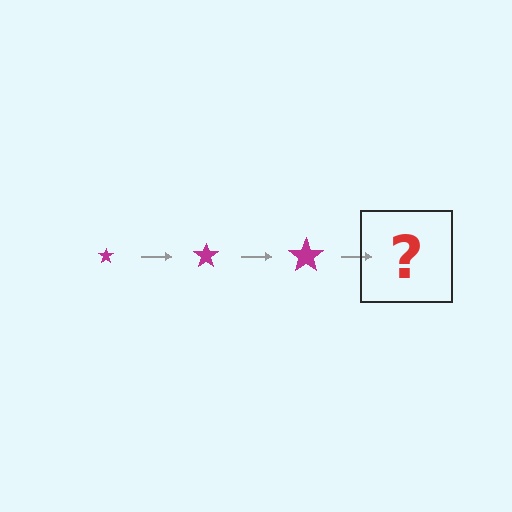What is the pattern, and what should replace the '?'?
The pattern is that the star gets progressively larger each step. The '?' should be a magenta star, larger than the previous one.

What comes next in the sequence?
The next element should be a magenta star, larger than the previous one.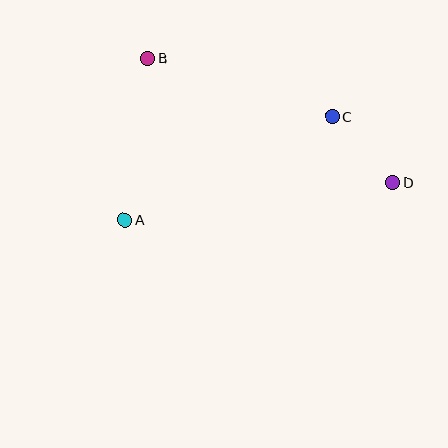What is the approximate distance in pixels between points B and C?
The distance between B and C is approximately 193 pixels.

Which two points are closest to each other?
Points C and D are closest to each other.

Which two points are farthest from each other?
Points B and D are farthest from each other.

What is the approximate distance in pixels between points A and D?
The distance between A and D is approximately 271 pixels.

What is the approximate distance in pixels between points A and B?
The distance between A and B is approximately 163 pixels.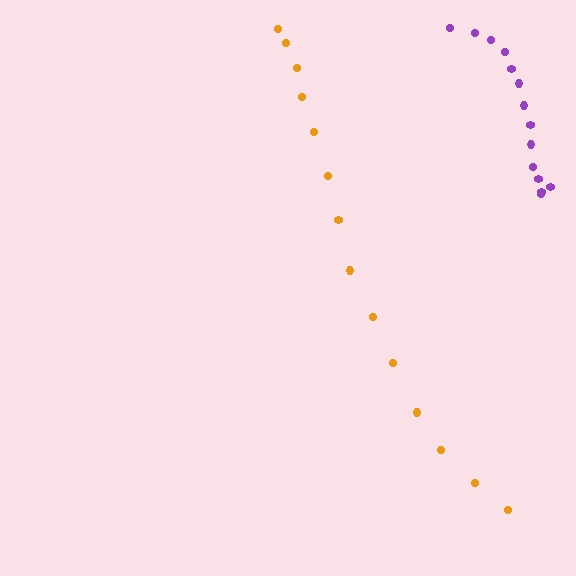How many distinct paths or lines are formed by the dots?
There are 2 distinct paths.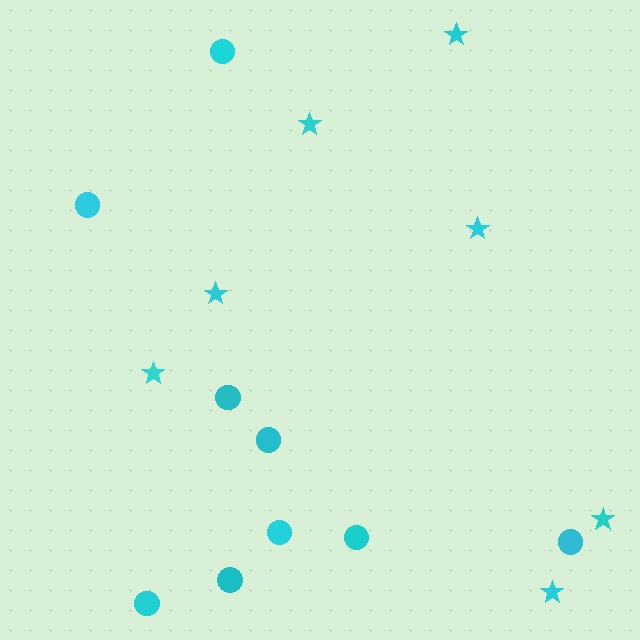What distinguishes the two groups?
There are 2 groups: one group of circles (9) and one group of stars (7).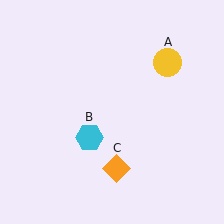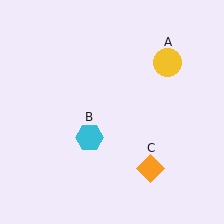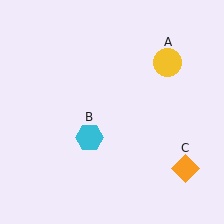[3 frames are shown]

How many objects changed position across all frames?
1 object changed position: orange diamond (object C).